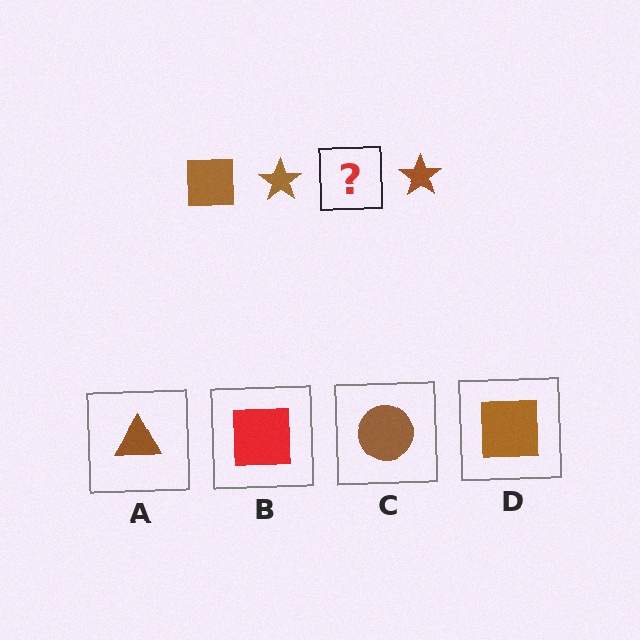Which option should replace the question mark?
Option D.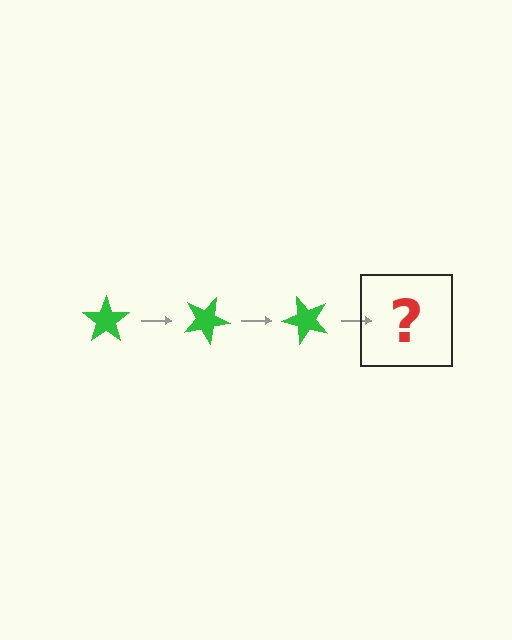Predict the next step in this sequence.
The next step is a green star rotated 75 degrees.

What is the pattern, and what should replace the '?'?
The pattern is that the star rotates 25 degrees each step. The '?' should be a green star rotated 75 degrees.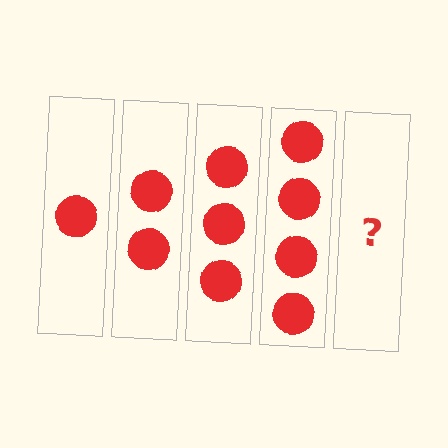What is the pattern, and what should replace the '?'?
The pattern is that each step adds one more circle. The '?' should be 5 circles.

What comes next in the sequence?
The next element should be 5 circles.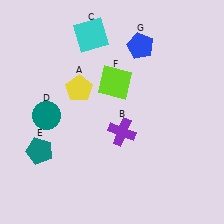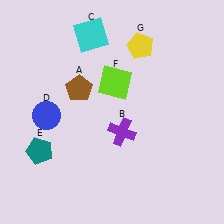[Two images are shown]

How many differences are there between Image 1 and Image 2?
There are 3 differences between the two images.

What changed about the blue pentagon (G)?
In Image 1, G is blue. In Image 2, it changed to yellow.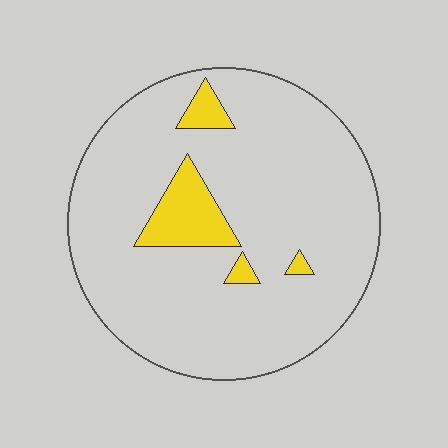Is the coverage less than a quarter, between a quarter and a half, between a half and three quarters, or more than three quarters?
Less than a quarter.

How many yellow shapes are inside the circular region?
4.